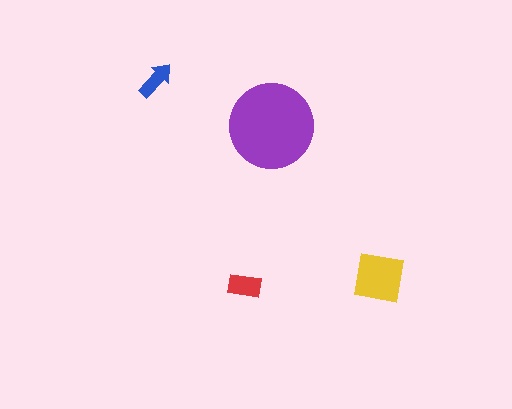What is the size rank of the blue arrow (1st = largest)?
4th.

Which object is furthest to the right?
The yellow square is rightmost.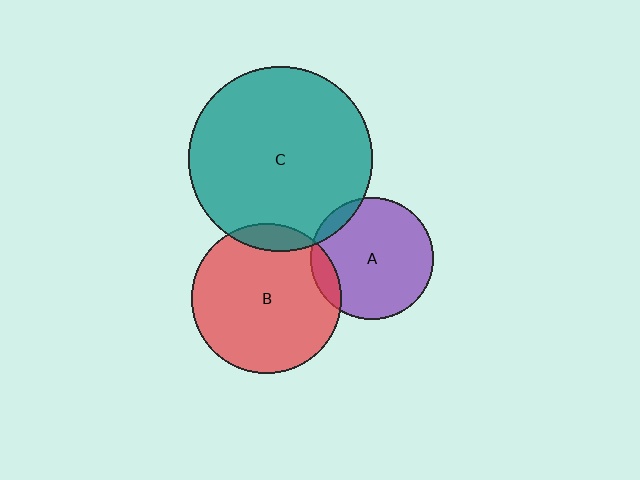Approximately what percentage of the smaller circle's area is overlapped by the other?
Approximately 10%.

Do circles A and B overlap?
Yes.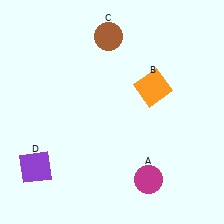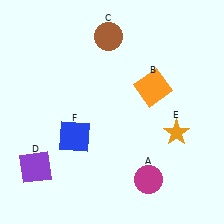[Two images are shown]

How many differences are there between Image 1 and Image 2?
There are 2 differences between the two images.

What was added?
An orange star (E), a blue square (F) were added in Image 2.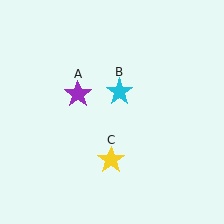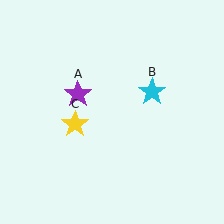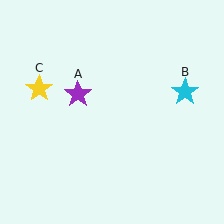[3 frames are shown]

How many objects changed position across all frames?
2 objects changed position: cyan star (object B), yellow star (object C).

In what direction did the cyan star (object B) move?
The cyan star (object B) moved right.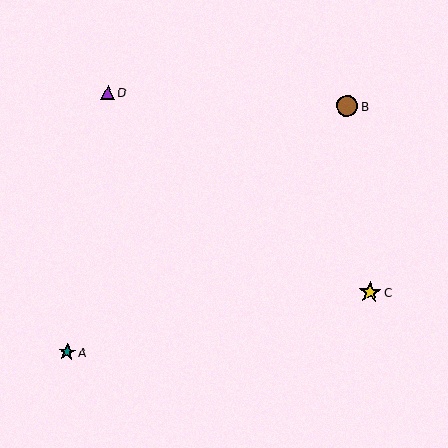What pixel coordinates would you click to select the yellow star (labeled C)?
Click at (370, 292) to select the yellow star C.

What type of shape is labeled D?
Shape D is a purple triangle.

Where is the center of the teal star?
The center of the teal star is at (67, 352).